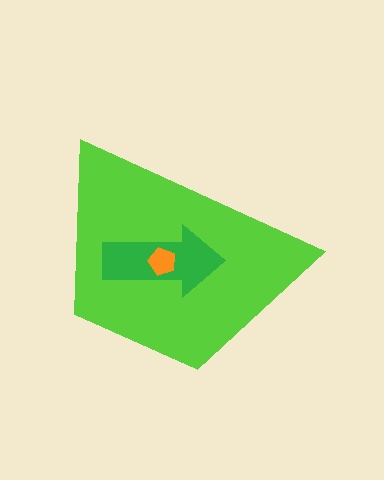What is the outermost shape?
The lime trapezoid.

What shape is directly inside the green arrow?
The orange pentagon.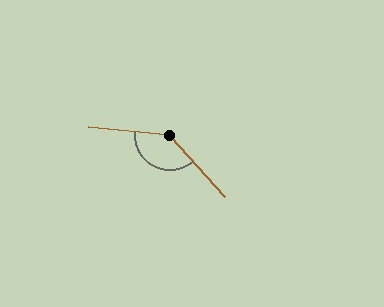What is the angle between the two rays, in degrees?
Approximately 138 degrees.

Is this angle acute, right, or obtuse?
It is obtuse.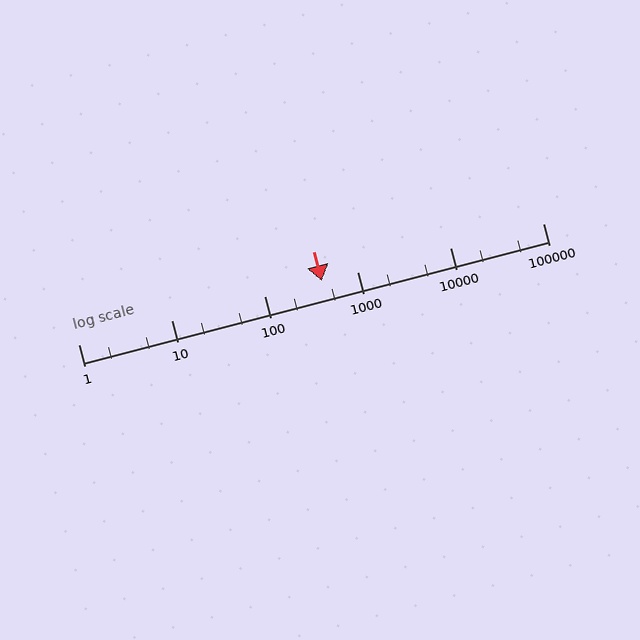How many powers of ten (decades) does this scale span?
The scale spans 5 decades, from 1 to 100000.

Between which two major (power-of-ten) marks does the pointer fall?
The pointer is between 100 and 1000.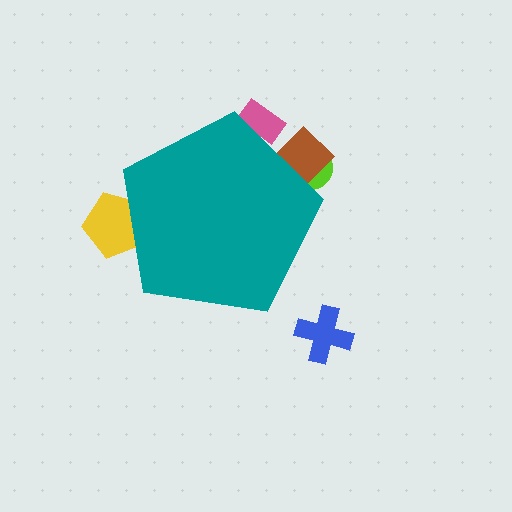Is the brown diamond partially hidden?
Yes, the brown diamond is partially hidden behind the teal pentagon.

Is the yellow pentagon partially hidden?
Yes, the yellow pentagon is partially hidden behind the teal pentagon.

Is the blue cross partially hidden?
No, the blue cross is fully visible.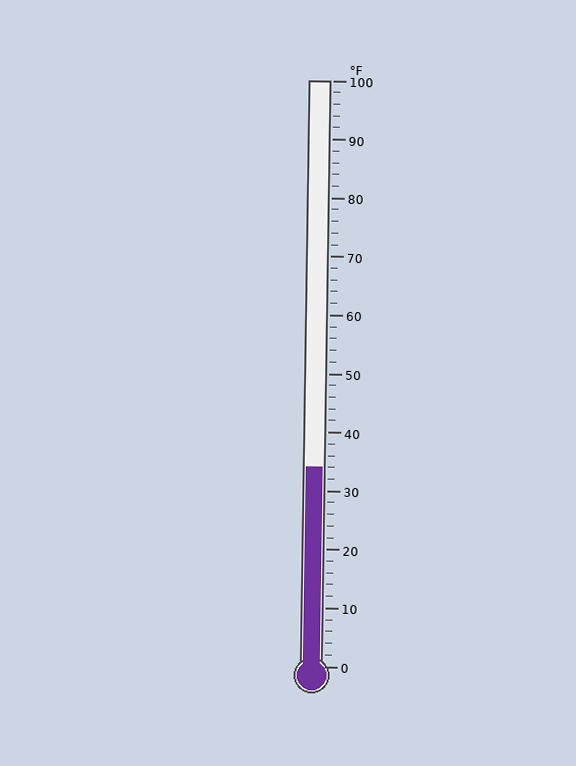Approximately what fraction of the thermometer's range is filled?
The thermometer is filled to approximately 35% of its range.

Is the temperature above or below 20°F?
The temperature is above 20°F.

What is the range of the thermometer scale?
The thermometer scale ranges from 0°F to 100°F.